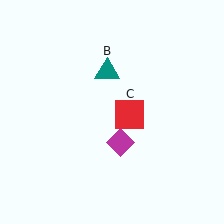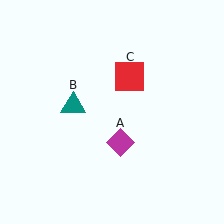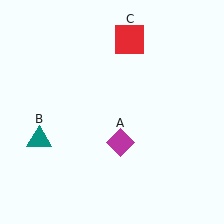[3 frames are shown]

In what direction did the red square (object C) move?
The red square (object C) moved up.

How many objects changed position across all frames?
2 objects changed position: teal triangle (object B), red square (object C).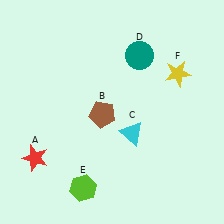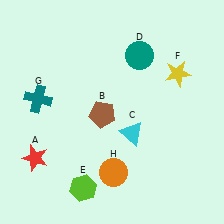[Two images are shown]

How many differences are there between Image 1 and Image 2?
There are 2 differences between the two images.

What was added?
A teal cross (G), an orange circle (H) were added in Image 2.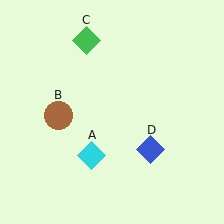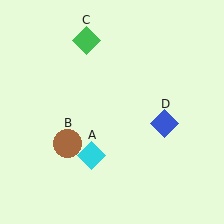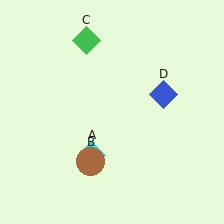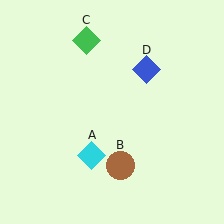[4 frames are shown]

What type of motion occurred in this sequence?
The brown circle (object B), blue diamond (object D) rotated counterclockwise around the center of the scene.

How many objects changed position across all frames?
2 objects changed position: brown circle (object B), blue diamond (object D).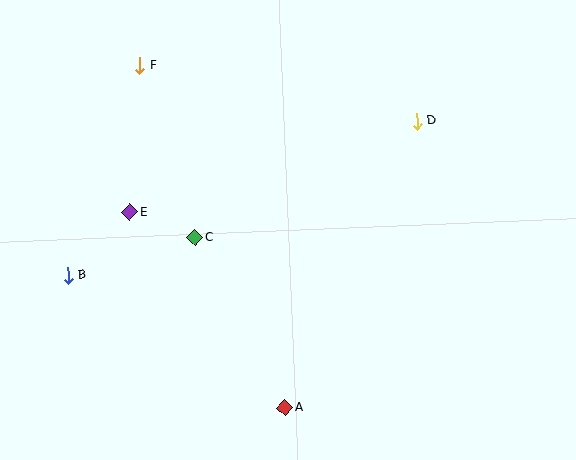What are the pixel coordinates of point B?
Point B is at (68, 275).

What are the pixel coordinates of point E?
Point E is at (130, 212).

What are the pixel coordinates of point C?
Point C is at (195, 238).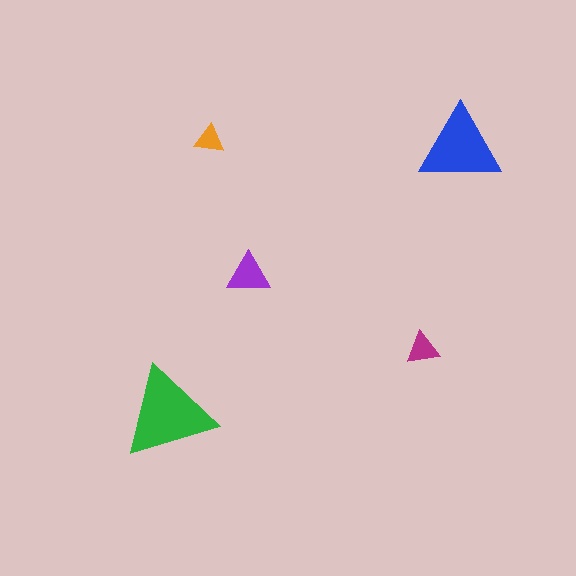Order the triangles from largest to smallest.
the green one, the blue one, the purple one, the magenta one, the orange one.